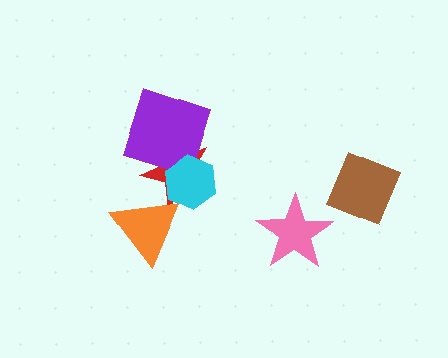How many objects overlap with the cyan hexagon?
2 objects overlap with the cyan hexagon.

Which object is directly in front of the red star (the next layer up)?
The purple square is directly in front of the red star.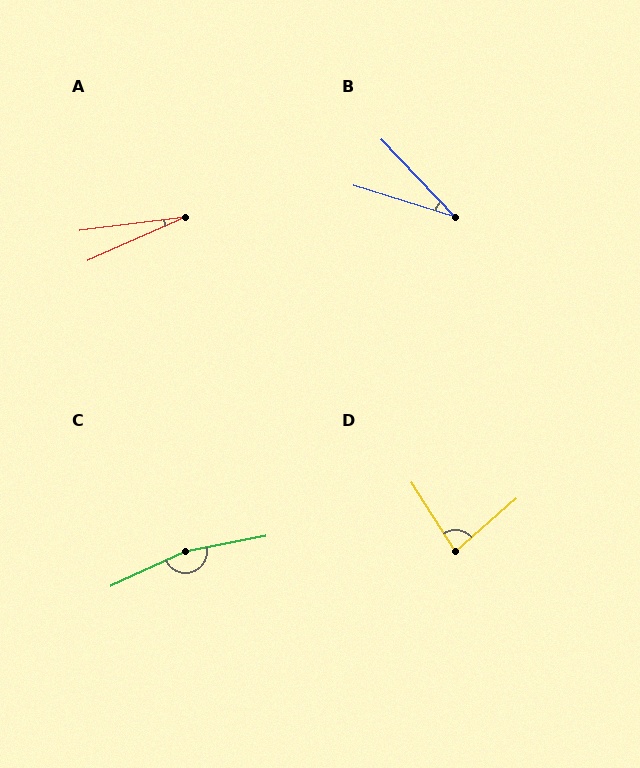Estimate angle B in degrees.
Approximately 29 degrees.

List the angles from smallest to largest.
A (17°), B (29°), D (82°), C (166°).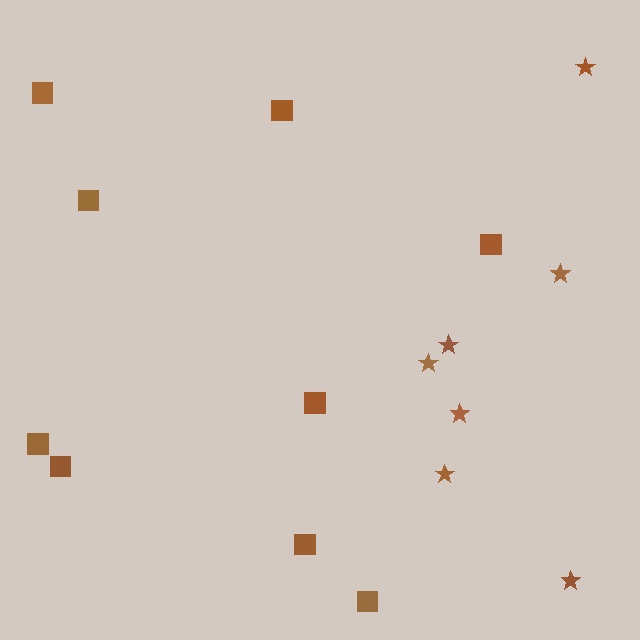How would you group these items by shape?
There are 2 groups: one group of stars (7) and one group of squares (9).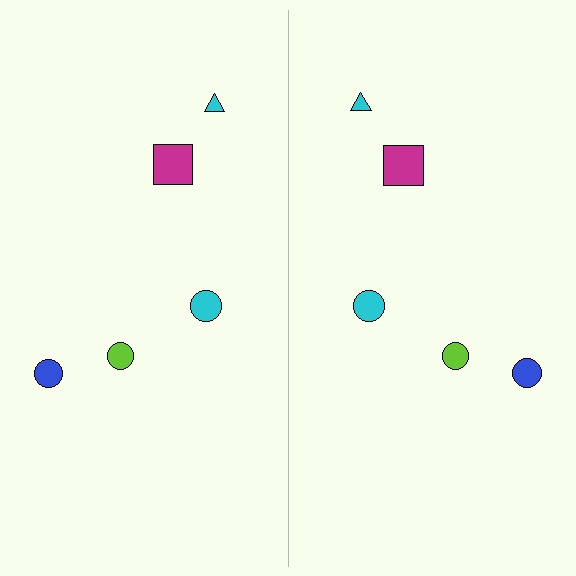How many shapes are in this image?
There are 10 shapes in this image.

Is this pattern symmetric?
Yes, this pattern has bilateral (reflection) symmetry.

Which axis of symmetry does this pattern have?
The pattern has a vertical axis of symmetry running through the center of the image.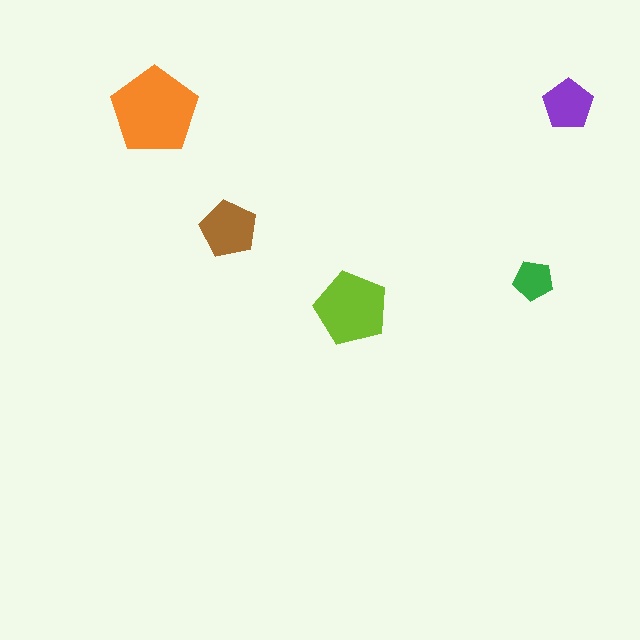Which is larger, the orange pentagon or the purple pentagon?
The orange one.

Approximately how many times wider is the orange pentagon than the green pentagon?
About 2 times wider.